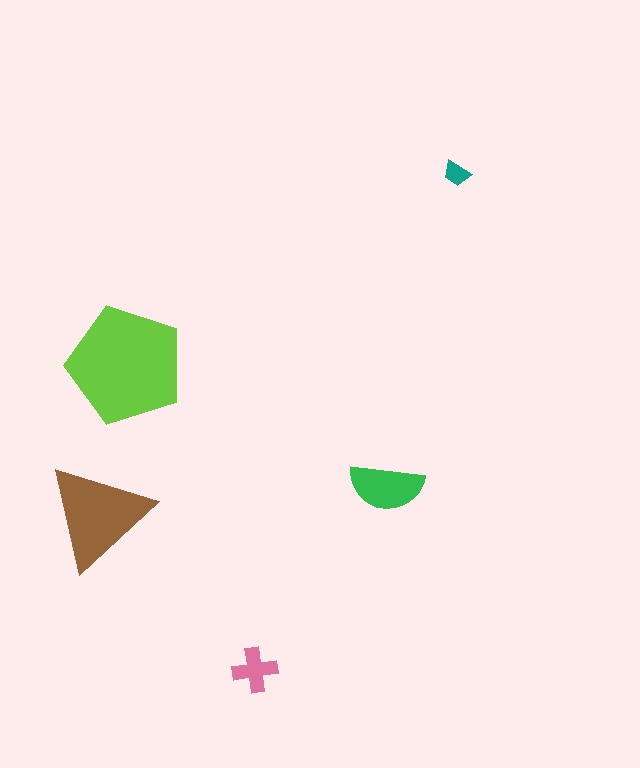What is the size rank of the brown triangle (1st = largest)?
2nd.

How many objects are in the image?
There are 5 objects in the image.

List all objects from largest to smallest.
The lime pentagon, the brown triangle, the green semicircle, the pink cross, the teal trapezoid.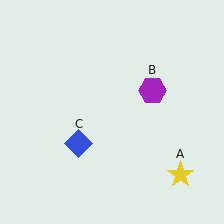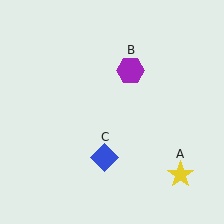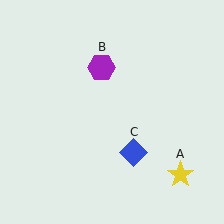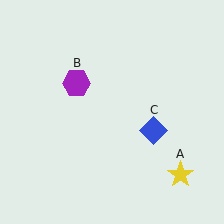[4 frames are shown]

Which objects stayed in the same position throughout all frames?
Yellow star (object A) remained stationary.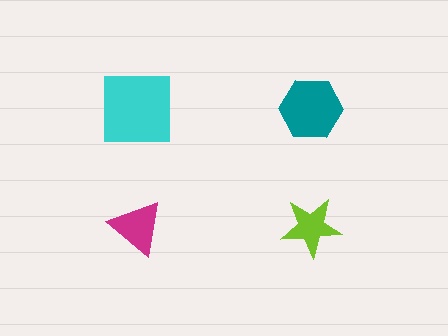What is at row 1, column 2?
A teal hexagon.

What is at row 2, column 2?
A lime star.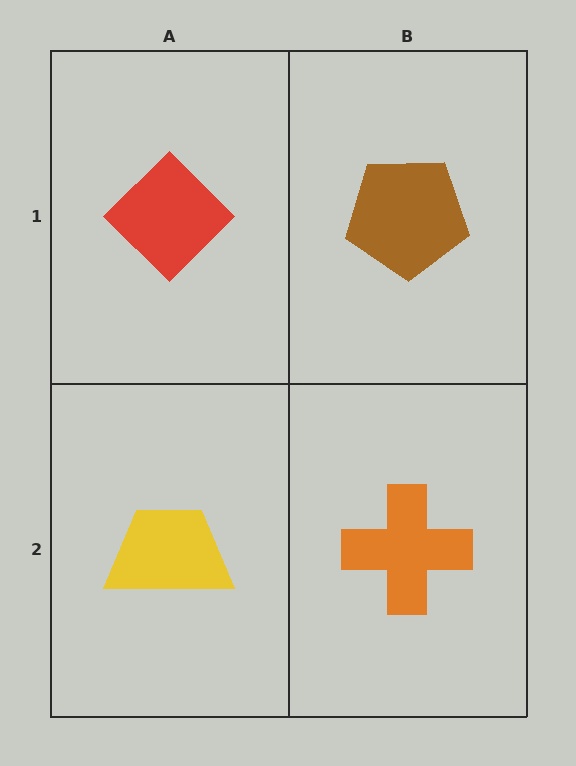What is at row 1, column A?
A red diamond.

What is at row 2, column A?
A yellow trapezoid.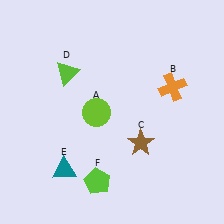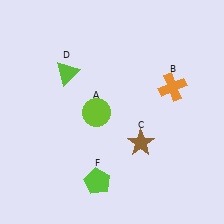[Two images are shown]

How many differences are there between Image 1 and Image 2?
There is 1 difference between the two images.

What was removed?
The teal triangle (E) was removed in Image 2.